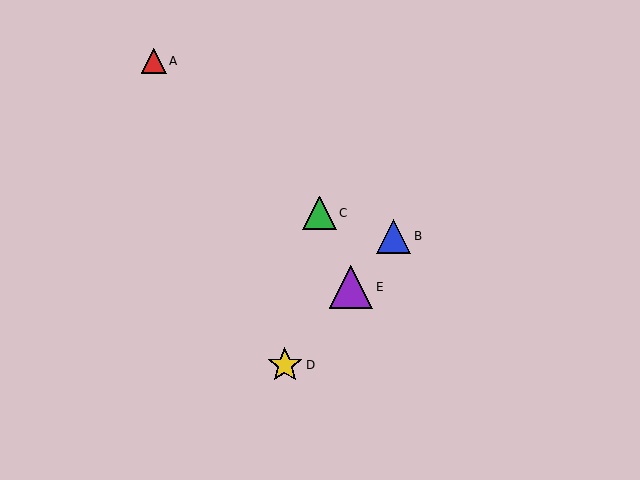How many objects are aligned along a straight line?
3 objects (B, D, E) are aligned along a straight line.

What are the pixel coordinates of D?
Object D is at (285, 365).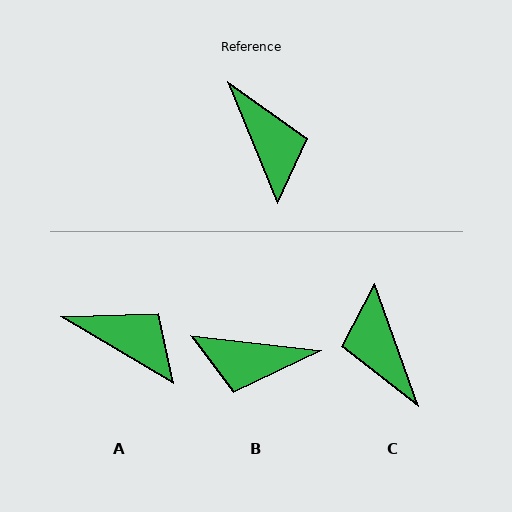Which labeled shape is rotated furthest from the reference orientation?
C, about 177 degrees away.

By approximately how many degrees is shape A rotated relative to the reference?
Approximately 37 degrees counter-clockwise.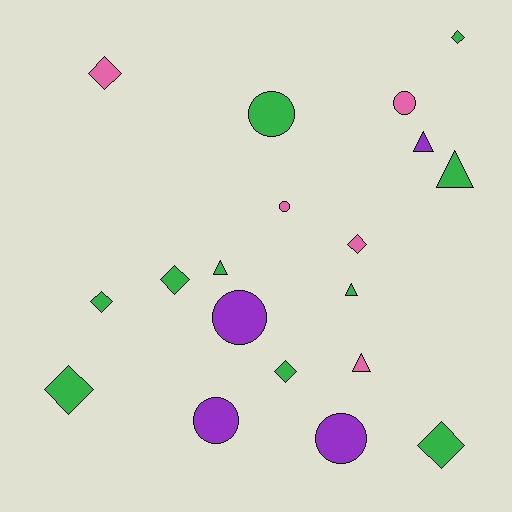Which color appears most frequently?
Green, with 10 objects.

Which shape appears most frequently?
Diamond, with 8 objects.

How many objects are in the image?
There are 19 objects.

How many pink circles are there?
There are 2 pink circles.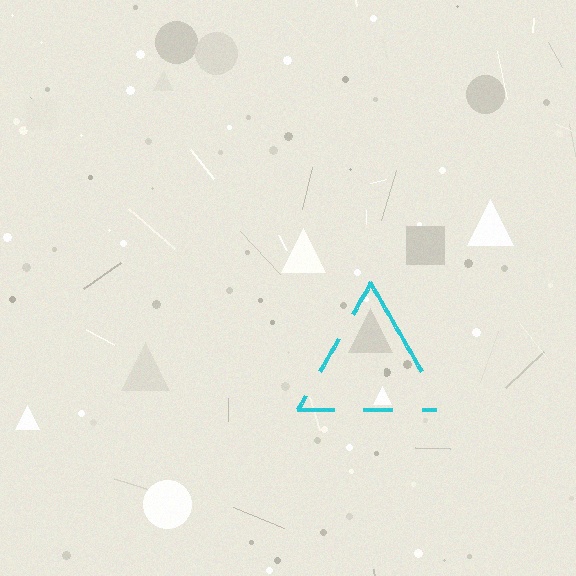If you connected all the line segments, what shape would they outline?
They would outline a triangle.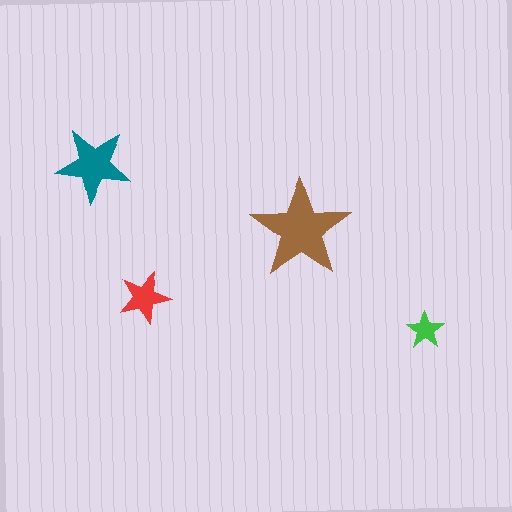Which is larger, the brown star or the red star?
The brown one.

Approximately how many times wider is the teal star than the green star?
About 2 times wider.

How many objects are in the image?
There are 4 objects in the image.